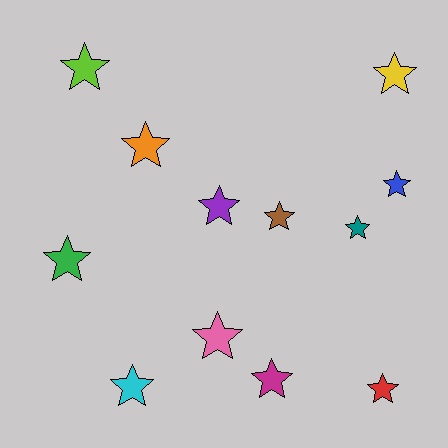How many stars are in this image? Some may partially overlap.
There are 12 stars.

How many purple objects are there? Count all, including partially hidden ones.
There is 1 purple object.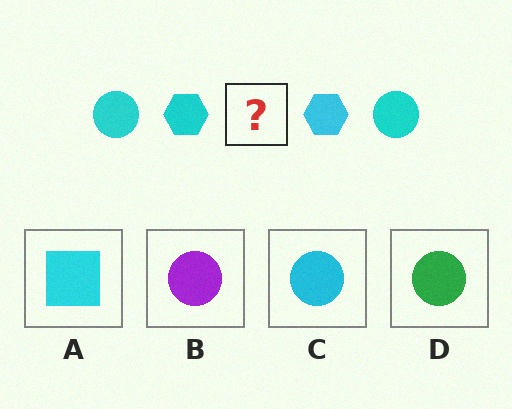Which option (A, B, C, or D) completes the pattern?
C.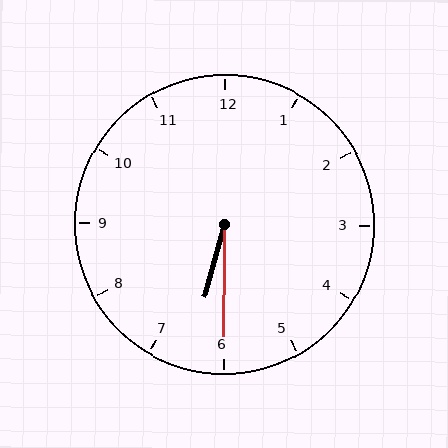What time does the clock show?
6:30.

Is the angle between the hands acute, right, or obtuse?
It is acute.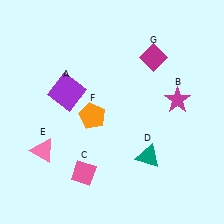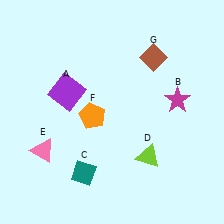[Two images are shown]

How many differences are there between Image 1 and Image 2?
There are 3 differences between the two images.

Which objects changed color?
C changed from pink to teal. D changed from teal to lime. G changed from magenta to brown.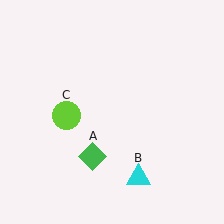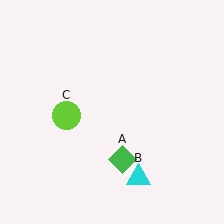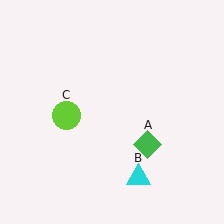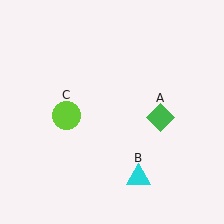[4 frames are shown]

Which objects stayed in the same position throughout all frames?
Cyan triangle (object B) and lime circle (object C) remained stationary.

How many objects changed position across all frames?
1 object changed position: green diamond (object A).